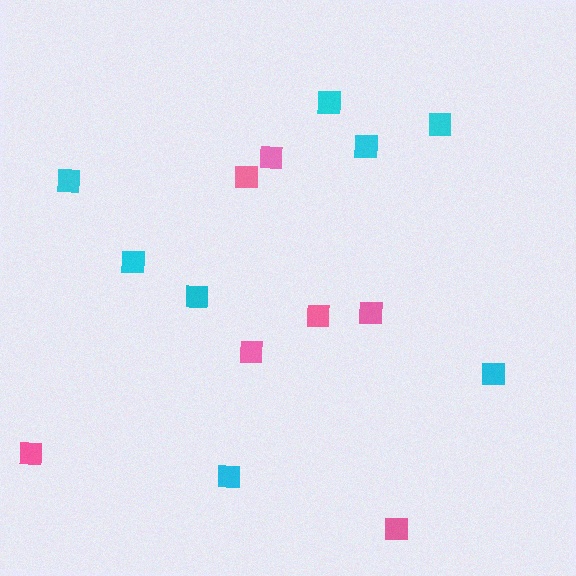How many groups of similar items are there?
There are 2 groups: one group of pink squares (7) and one group of cyan squares (8).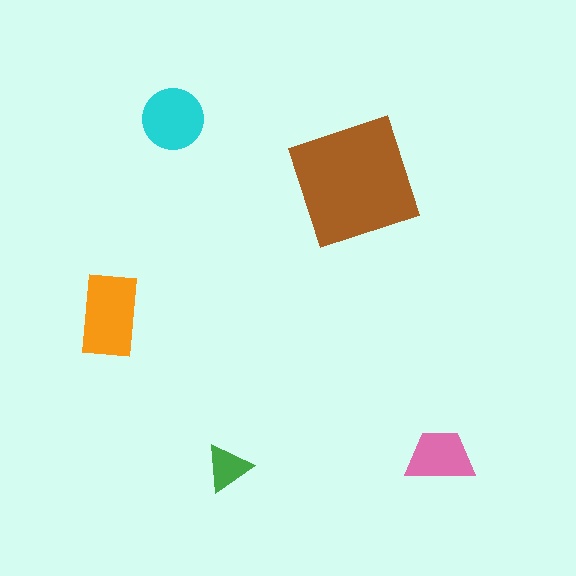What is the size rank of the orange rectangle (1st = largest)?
2nd.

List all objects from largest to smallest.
The brown square, the orange rectangle, the cyan circle, the pink trapezoid, the green triangle.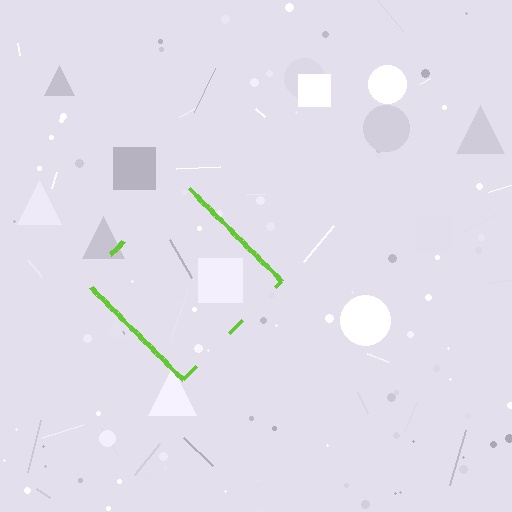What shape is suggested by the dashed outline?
The dashed outline suggests a diamond.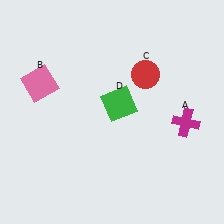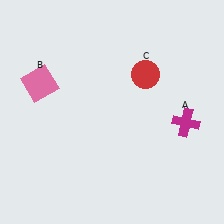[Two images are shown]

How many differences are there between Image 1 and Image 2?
There is 1 difference between the two images.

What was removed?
The green square (D) was removed in Image 2.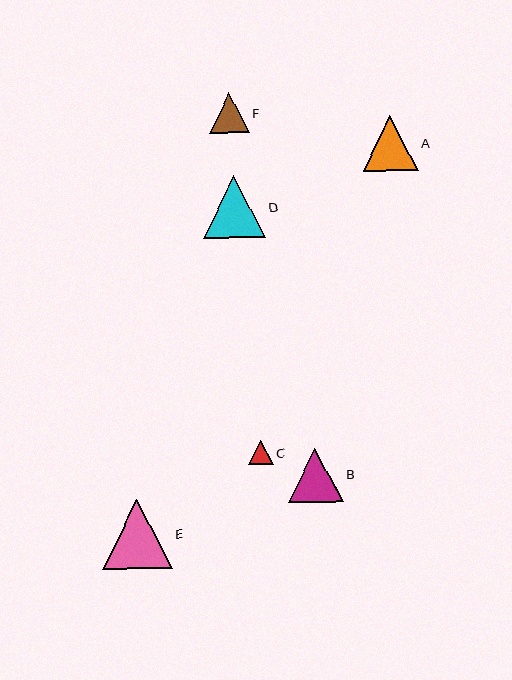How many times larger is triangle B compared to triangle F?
Triangle B is approximately 1.4 times the size of triangle F.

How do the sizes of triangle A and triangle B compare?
Triangle A and triangle B are approximately the same size.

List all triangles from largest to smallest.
From largest to smallest: E, D, A, B, F, C.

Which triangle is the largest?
Triangle E is the largest with a size of approximately 70 pixels.